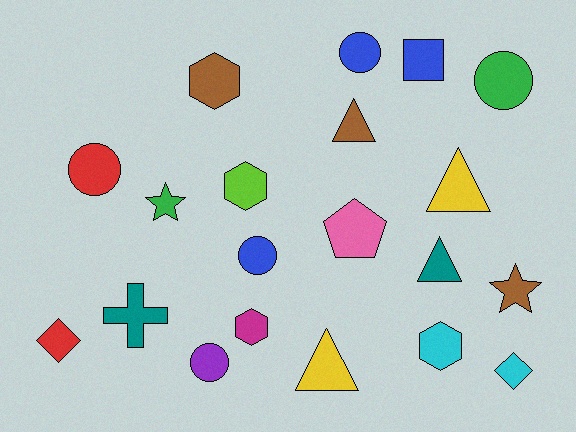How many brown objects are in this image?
There are 3 brown objects.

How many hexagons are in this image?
There are 4 hexagons.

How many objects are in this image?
There are 20 objects.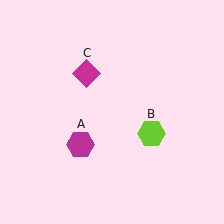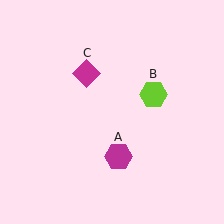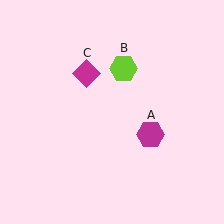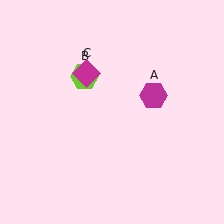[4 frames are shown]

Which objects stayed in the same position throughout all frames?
Magenta diamond (object C) remained stationary.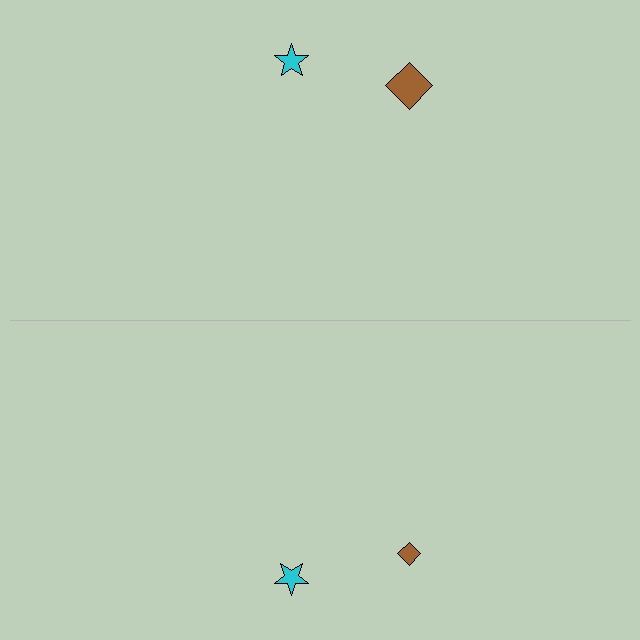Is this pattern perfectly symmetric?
No, the pattern is not perfectly symmetric. The brown diamond on the bottom side has a different size than its mirror counterpart.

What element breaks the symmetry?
The brown diamond on the bottom side has a different size than its mirror counterpart.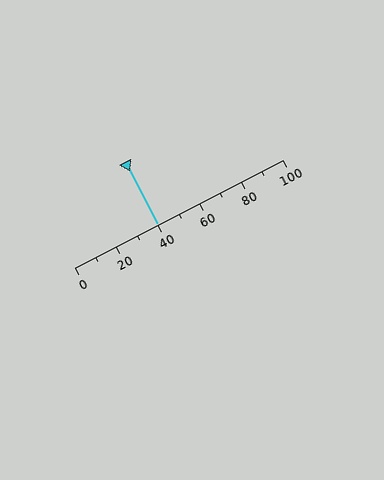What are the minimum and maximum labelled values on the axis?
The axis runs from 0 to 100.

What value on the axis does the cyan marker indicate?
The marker indicates approximately 40.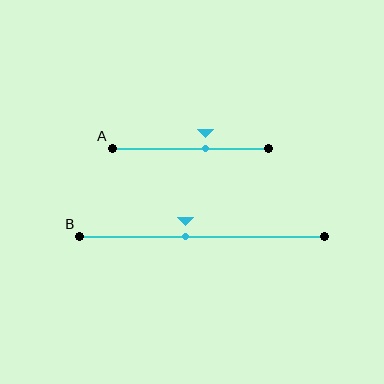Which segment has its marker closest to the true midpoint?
Segment B has its marker closest to the true midpoint.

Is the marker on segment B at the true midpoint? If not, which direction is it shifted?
No, the marker on segment B is shifted to the left by about 7% of the segment length.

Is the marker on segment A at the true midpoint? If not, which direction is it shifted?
No, the marker on segment A is shifted to the right by about 10% of the segment length.